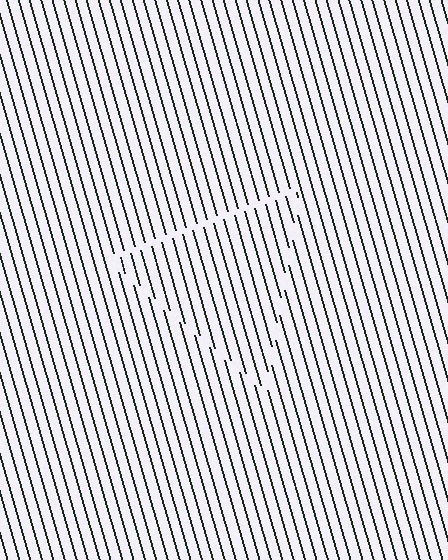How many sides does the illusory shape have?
3 sides — the line-ends trace a triangle.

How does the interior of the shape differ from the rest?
The interior of the shape contains the same grating, shifted by half a period — the contour is defined by the phase discontinuity where line-ends from the inner and outer gratings abut.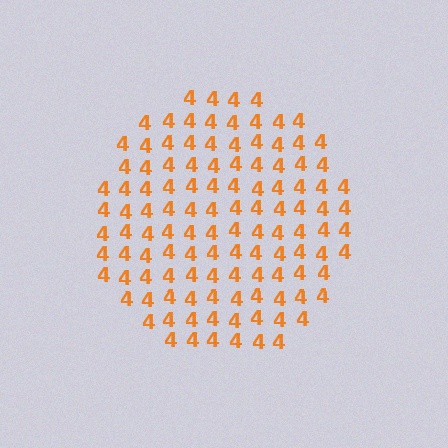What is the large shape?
The large shape is a circle.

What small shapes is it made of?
It is made of small digit 4's.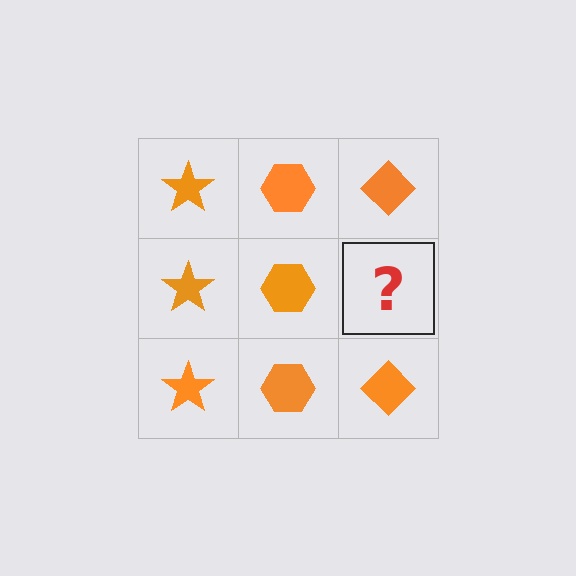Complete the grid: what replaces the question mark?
The question mark should be replaced with an orange diamond.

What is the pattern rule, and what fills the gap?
The rule is that each column has a consistent shape. The gap should be filled with an orange diamond.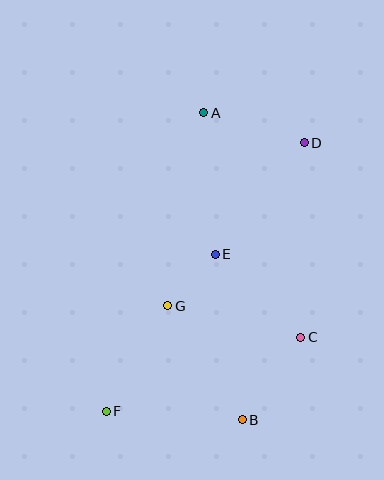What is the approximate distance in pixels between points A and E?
The distance between A and E is approximately 142 pixels.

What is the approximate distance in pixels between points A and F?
The distance between A and F is approximately 314 pixels.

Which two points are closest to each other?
Points E and G are closest to each other.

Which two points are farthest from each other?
Points D and F are farthest from each other.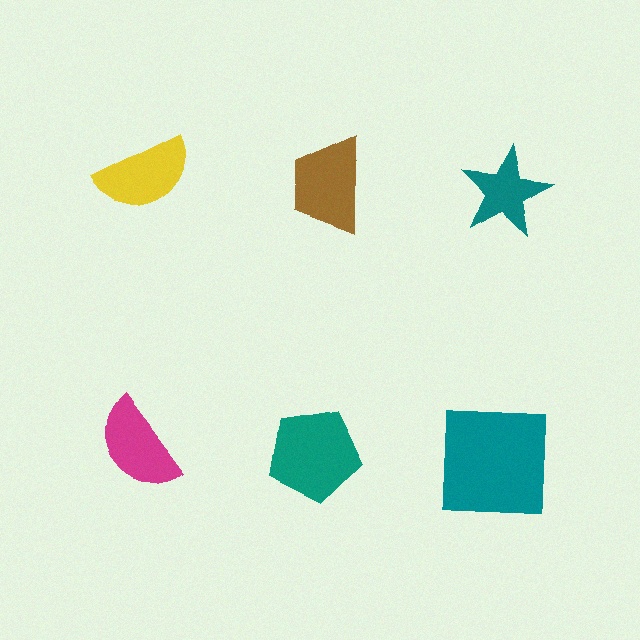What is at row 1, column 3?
A teal star.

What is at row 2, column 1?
A magenta semicircle.